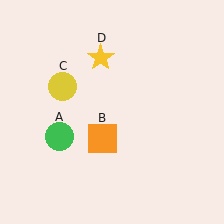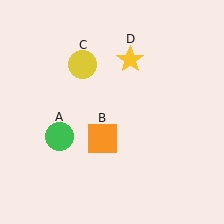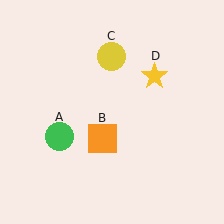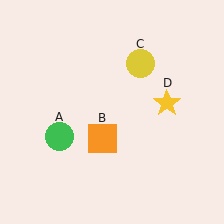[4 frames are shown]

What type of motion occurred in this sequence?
The yellow circle (object C), yellow star (object D) rotated clockwise around the center of the scene.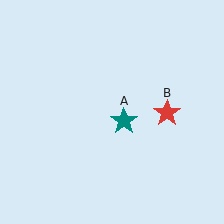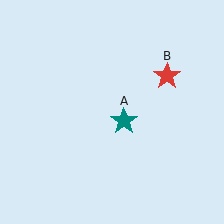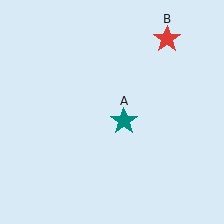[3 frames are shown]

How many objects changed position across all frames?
1 object changed position: red star (object B).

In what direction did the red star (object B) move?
The red star (object B) moved up.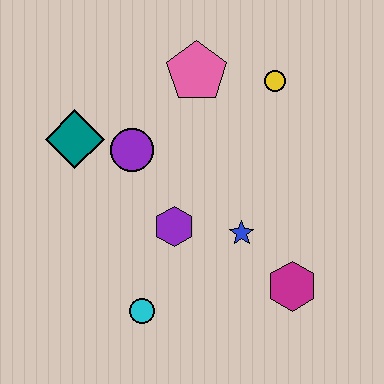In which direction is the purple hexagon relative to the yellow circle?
The purple hexagon is below the yellow circle.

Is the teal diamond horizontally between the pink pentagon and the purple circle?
No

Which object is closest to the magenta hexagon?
The blue star is closest to the magenta hexagon.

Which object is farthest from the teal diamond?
The magenta hexagon is farthest from the teal diamond.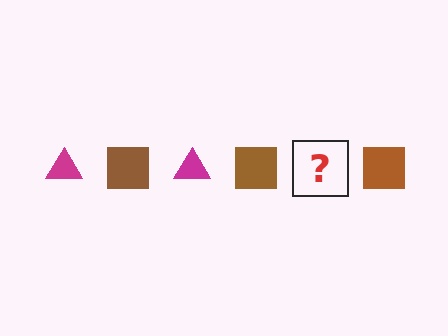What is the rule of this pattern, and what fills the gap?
The rule is that the pattern alternates between magenta triangle and brown square. The gap should be filled with a magenta triangle.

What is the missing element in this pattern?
The missing element is a magenta triangle.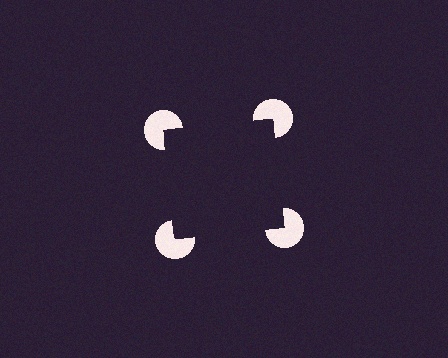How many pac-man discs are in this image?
There are 4 — one at each vertex of the illusory square.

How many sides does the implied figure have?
4 sides.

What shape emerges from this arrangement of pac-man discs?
An illusory square — its edges are inferred from the aligned wedge cuts in the pac-man discs, not physically drawn.